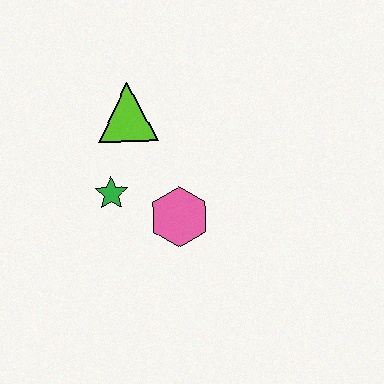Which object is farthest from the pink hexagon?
The lime triangle is farthest from the pink hexagon.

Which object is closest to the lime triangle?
The green star is closest to the lime triangle.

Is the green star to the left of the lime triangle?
Yes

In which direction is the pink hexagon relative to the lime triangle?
The pink hexagon is below the lime triangle.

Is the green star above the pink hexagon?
Yes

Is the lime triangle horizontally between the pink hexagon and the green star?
Yes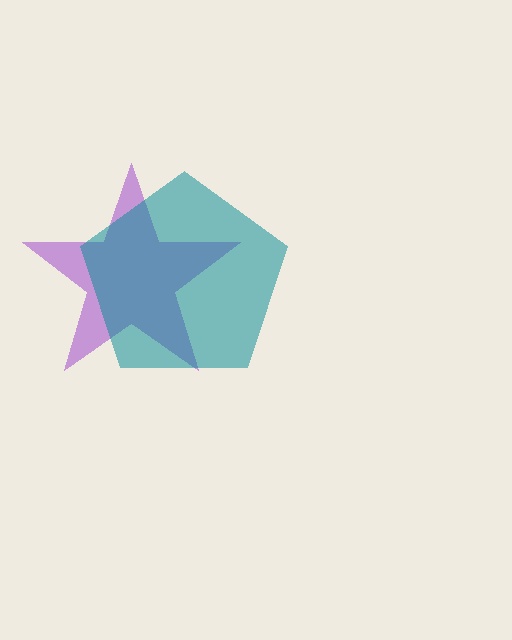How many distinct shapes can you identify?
There are 2 distinct shapes: a purple star, a teal pentagon.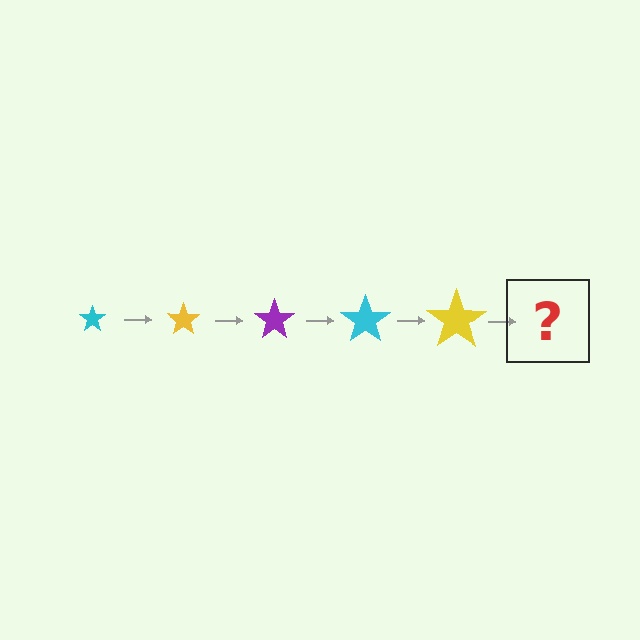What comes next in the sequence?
The next element should be a purple star, larger than the previous one.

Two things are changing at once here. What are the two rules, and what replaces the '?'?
The two rules are that the star grows larger each step and the color cycles through cyan, yellow, and purple. The '?' should be a purple star, larger than the previous one.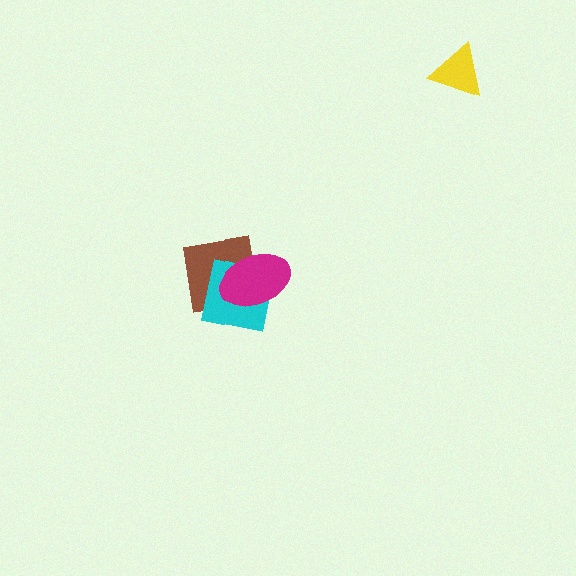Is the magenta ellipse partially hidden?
No, no other shape covers it.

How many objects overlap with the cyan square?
2 objects overlap with the cyan square.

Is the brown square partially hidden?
Yes, it is partially covered by another shape.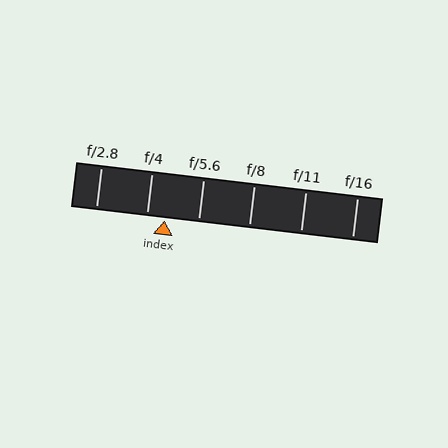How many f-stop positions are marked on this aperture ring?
There are 6 f-stop positions marked.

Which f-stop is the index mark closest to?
The index mark is closest to f/4.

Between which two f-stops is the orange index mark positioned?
The index mark is between f/4 and f/5.6.